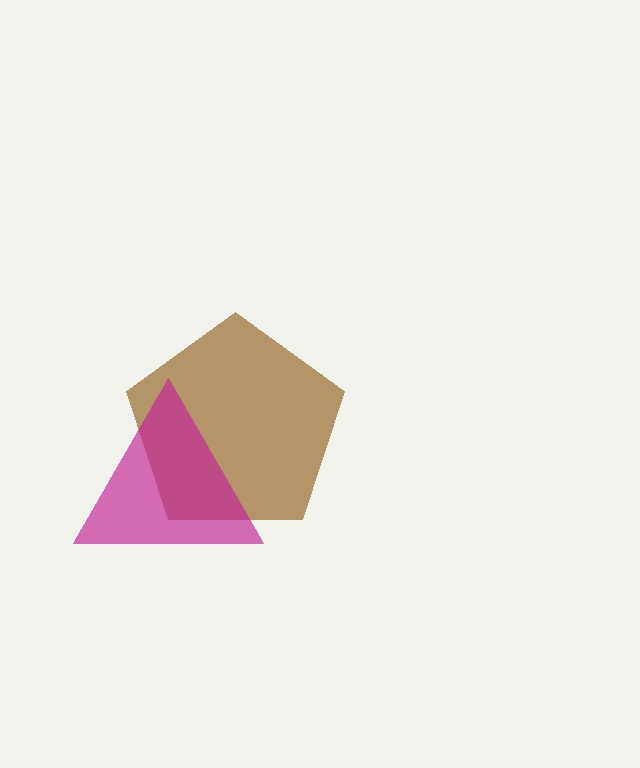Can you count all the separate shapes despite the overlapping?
Yes, there are 2 separate shapes.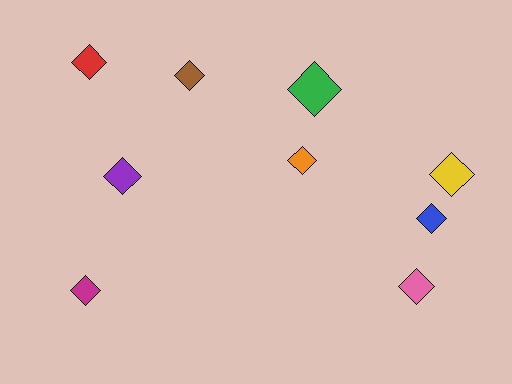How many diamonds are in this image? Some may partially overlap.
There are 9 diamonds.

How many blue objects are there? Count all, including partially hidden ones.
There is 1 blue object.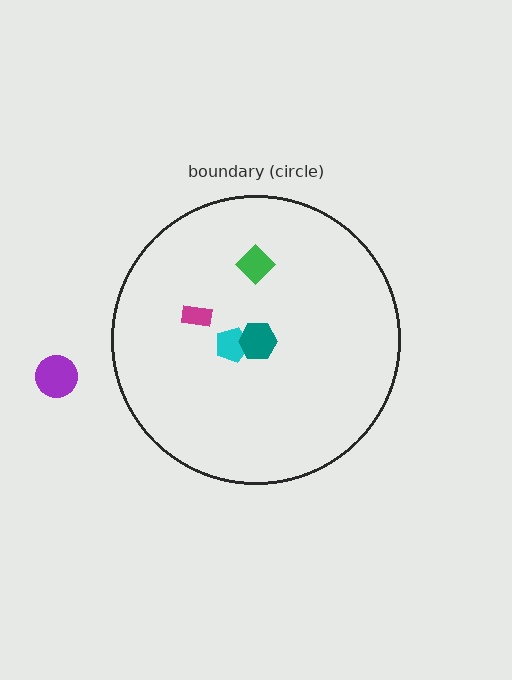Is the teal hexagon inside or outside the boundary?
Inside.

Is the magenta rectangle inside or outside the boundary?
Inside.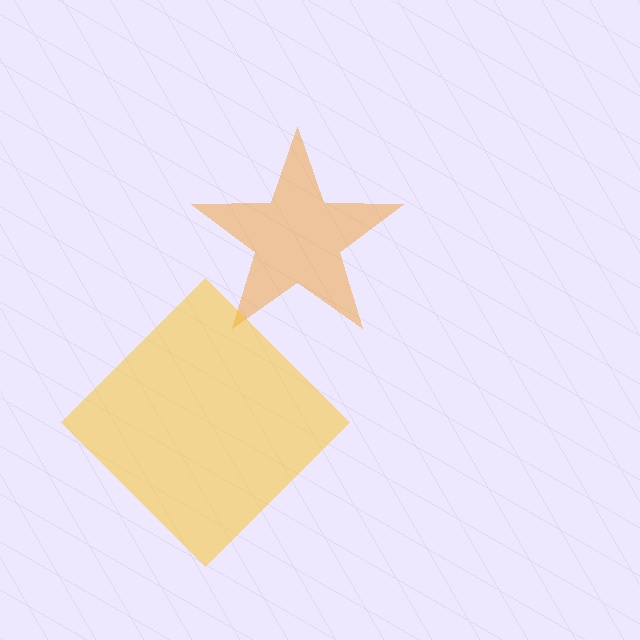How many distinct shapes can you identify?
There are 2 distinct shapes: an orange star, a yellow diamond.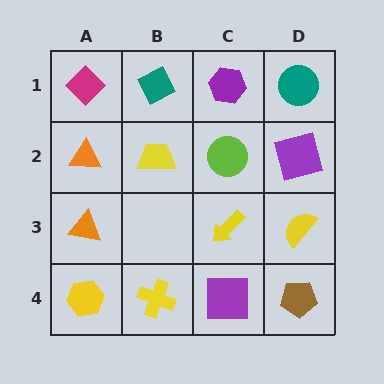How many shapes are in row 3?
3 shapes.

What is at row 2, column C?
A lime circle.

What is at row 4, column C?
A purple square.